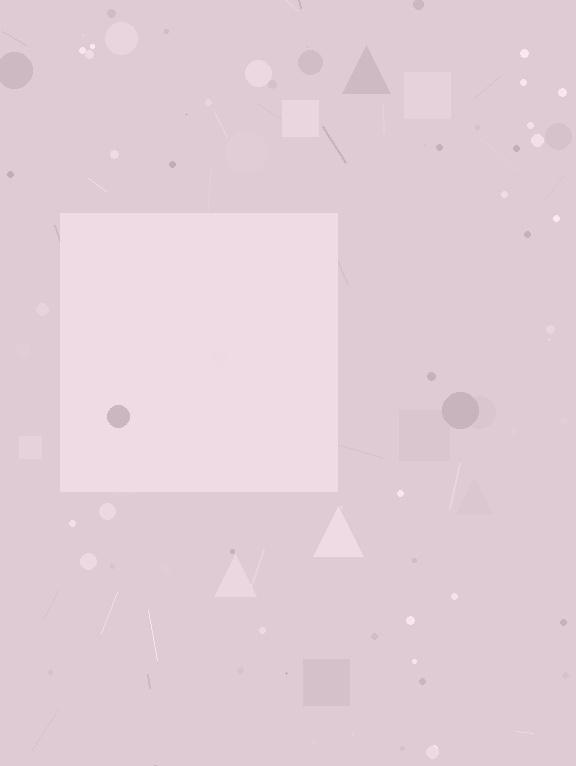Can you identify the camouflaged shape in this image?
The camouflaged shape is a square.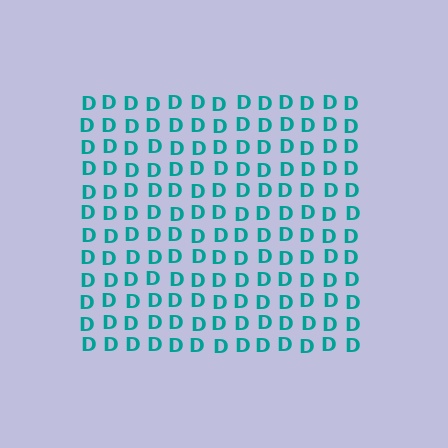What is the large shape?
The large shape is a square.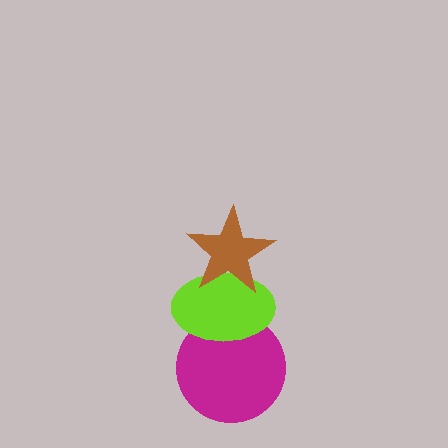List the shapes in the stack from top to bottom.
From top to bottom: the brown star, the lime ellipse, the magenta circle.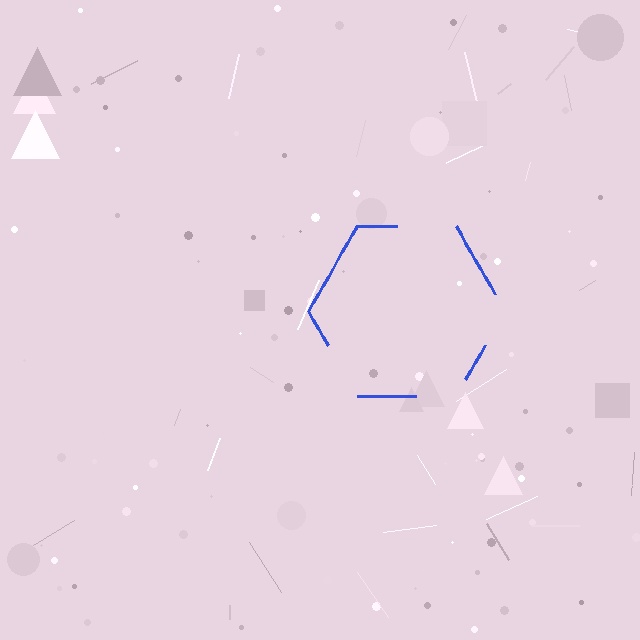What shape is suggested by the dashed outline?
The dashed outline suggests a hexagon.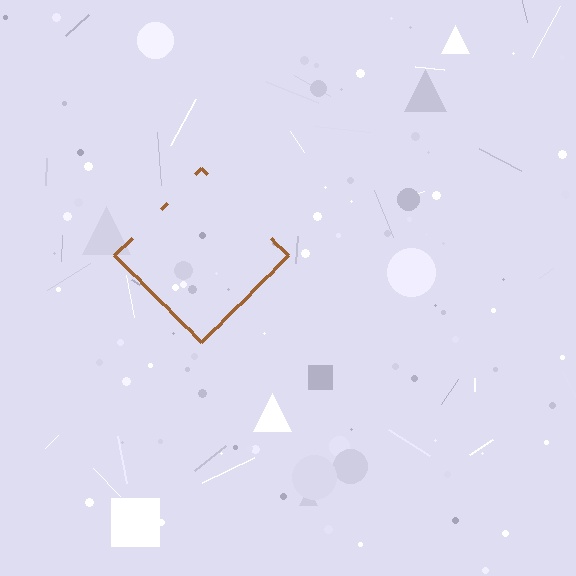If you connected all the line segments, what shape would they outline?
They would outline a diamond.